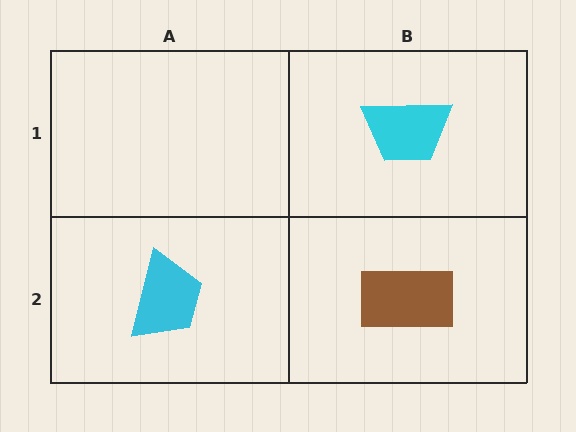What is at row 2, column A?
A cyan trapezoid.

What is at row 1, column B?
A cyan trapezoid.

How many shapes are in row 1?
1 shape.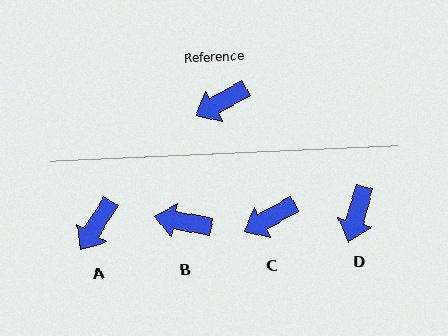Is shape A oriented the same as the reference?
No, it is off by about 30 degrees.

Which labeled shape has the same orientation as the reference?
C.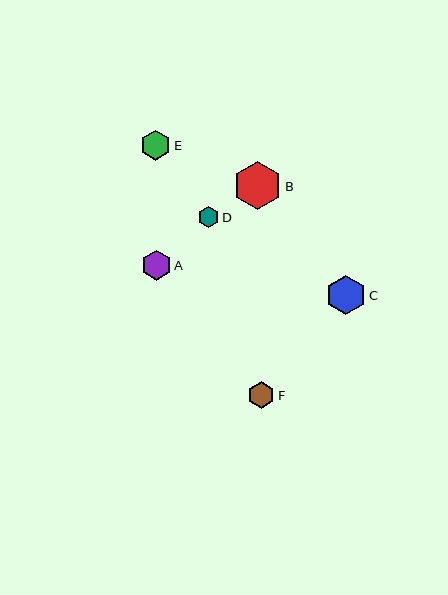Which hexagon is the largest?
Hexagon B is the largest with a size of approximately 48 pixels.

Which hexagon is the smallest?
Hexagon D is the smallest with a size of approximately 21 pixels.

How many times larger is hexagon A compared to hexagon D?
Hexagon A is approximately 1.4 times the size of hexagon D.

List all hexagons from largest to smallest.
From largest to smallest: B, C, E, A, F, D.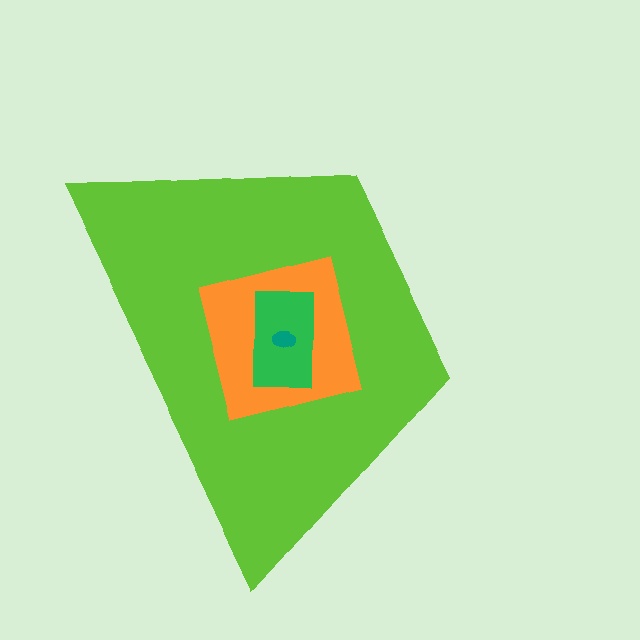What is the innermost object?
The teal ellipse.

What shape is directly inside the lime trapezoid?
The orange square.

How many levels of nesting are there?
4.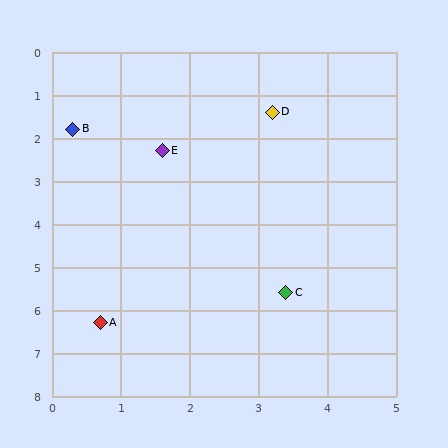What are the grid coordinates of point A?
Point A is at approximately (0.7, 6.3).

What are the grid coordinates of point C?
Point C is at approximately (3.4, 5.6).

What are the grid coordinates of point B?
Point B is at approximately (0.3, 1.8).